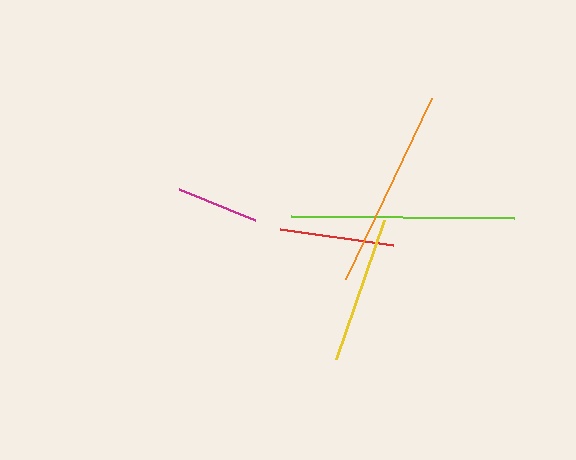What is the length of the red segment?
The red segment is approximately 113 pixels long.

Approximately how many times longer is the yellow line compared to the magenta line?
The yellow line is approximately 1.8 times the length of the magenta line.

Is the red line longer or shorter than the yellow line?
The yellow line is longer than the red line.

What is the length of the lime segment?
The lime segment is approximately 223 pixels long.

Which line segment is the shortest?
The magenta line is the shortest at approximately 83 pixels.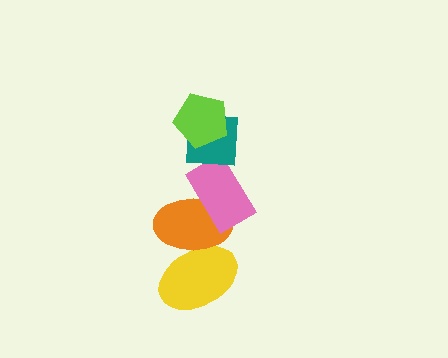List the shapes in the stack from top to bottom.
From top to bottom: the lime pentagon, the teal square, the pink rectangle, the orange ellipse, the yellow ellipse.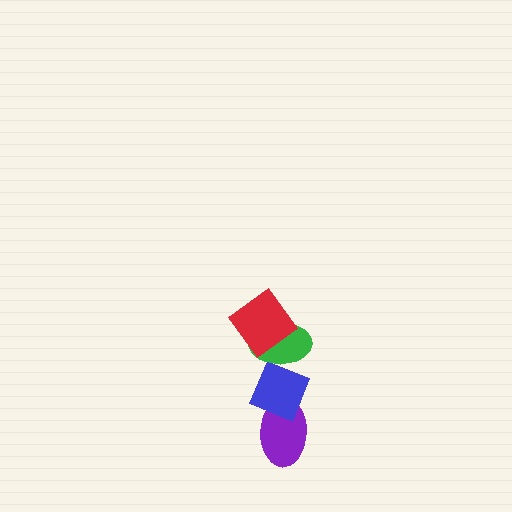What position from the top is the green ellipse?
The green ellipse is 2nd from the top.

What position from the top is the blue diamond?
The blue diamond is 3rd from the top.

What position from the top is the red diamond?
The red diamond is 1st from the top.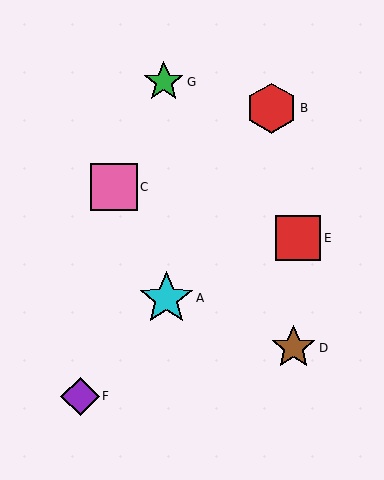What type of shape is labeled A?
Shape A is a cyan star.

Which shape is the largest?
The cyan star (labeled A) is the largest.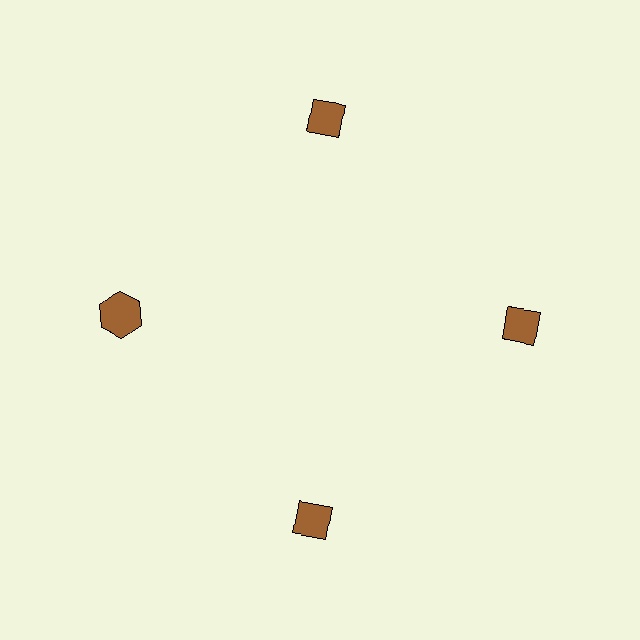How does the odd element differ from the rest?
It has a different shape: hexagon instead of diamond.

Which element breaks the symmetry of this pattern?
The brown hexagon at roughly the 9 o'clock position breaks the symmetry. All other shapes are brown diamonds.